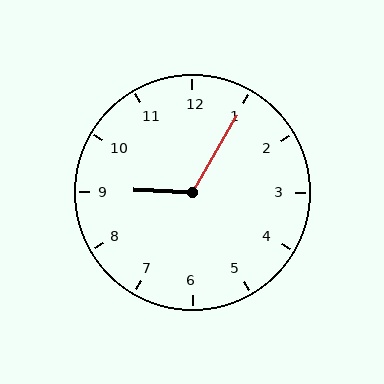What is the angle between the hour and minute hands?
Approximately 118 degrees.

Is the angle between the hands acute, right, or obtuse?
It is obtuse.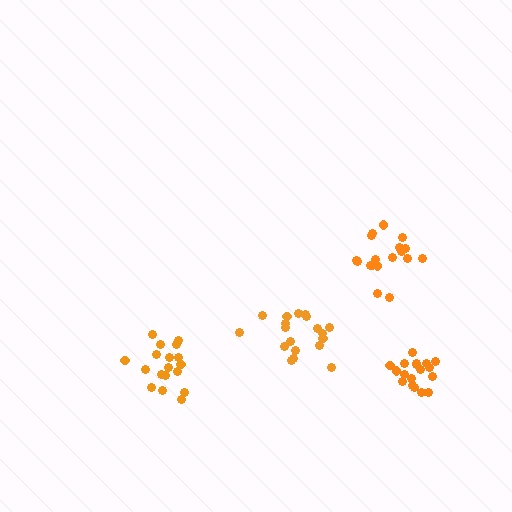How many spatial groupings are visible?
There are 4 spatial groupings.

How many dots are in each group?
Group 1: 19 dots, Group 2: 19 dots, Group 3: 18 dots, Group 4: 18 dots (74 total).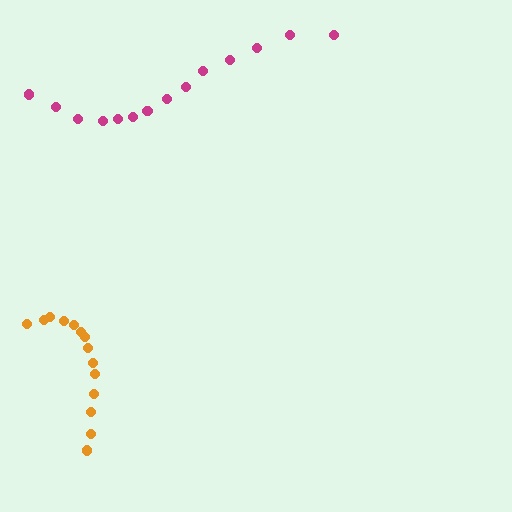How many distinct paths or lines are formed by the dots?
There are 2 distinct paths.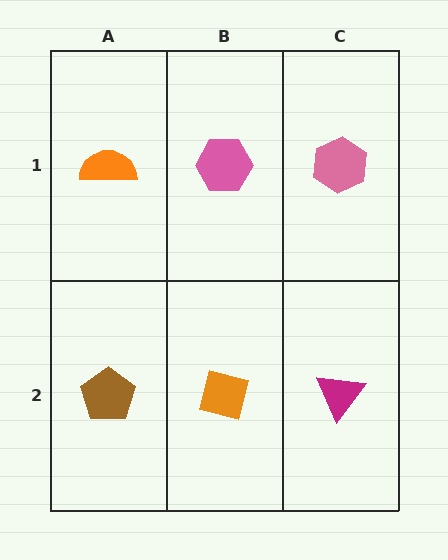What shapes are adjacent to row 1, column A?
A brown pentagon (row 2, column A), a pink hexagon (row 1, column B).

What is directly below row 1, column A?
A brown pentagon.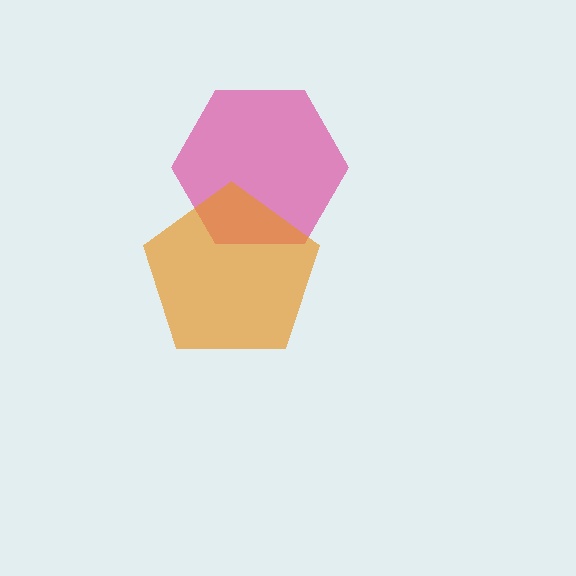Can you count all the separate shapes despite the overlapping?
Yes, there are 2 separate shapes.